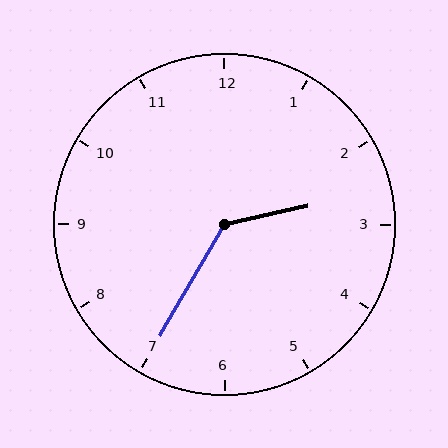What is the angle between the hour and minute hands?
Approximately 132 degrees.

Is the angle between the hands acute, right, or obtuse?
It is obtuse.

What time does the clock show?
2:35.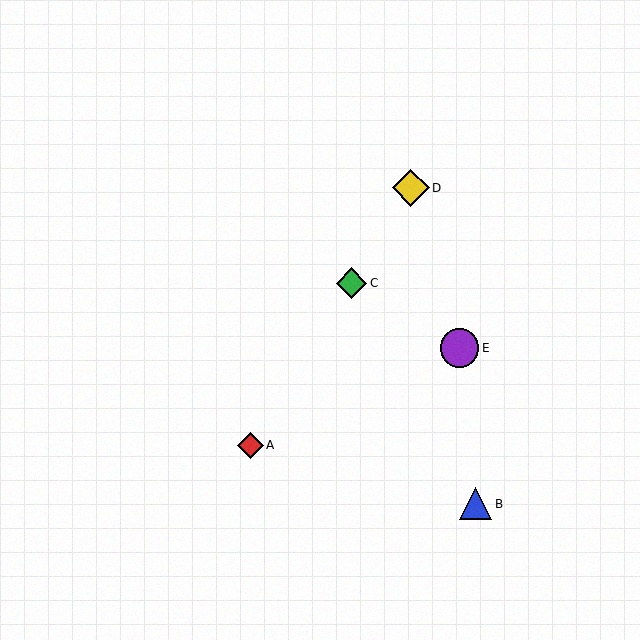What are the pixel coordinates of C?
Object C is at (352, 283).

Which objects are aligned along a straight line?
Objects A, C, D are aligned along a straight line.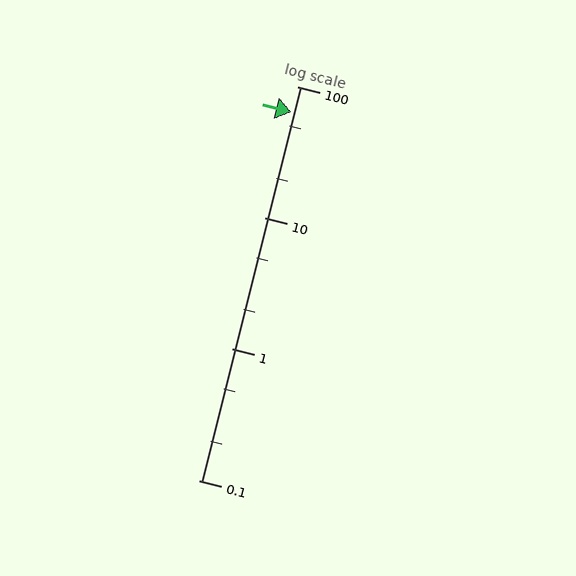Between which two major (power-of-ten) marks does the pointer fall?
The pointer is between 10 and 100.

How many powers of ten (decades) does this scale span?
The scale spans 3 decades, from 0.1 to 100.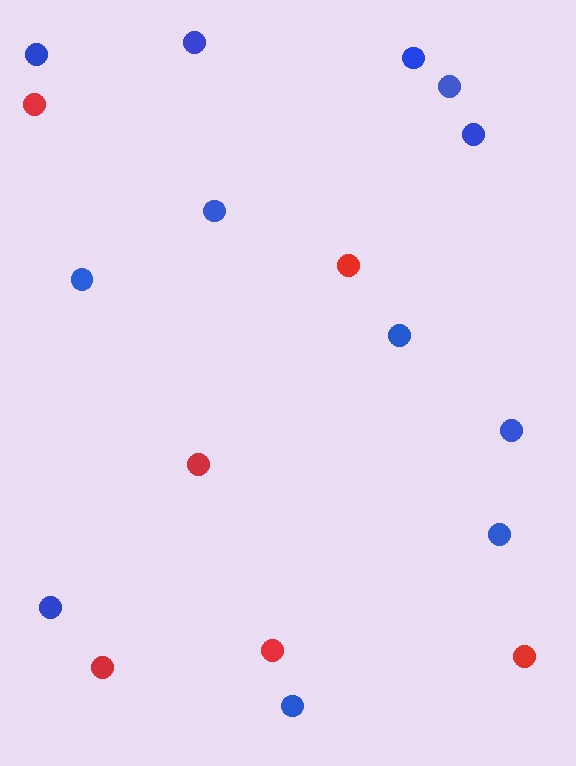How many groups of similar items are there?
There are 2 groups: one group of blue circles (12) and one group of red circles (6).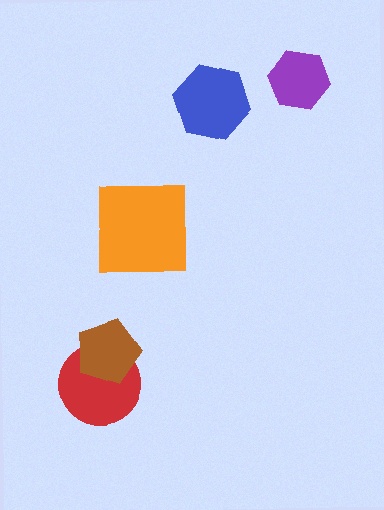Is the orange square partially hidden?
No, no other shape covers it.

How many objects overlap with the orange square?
0 objects overlap with the orange square.